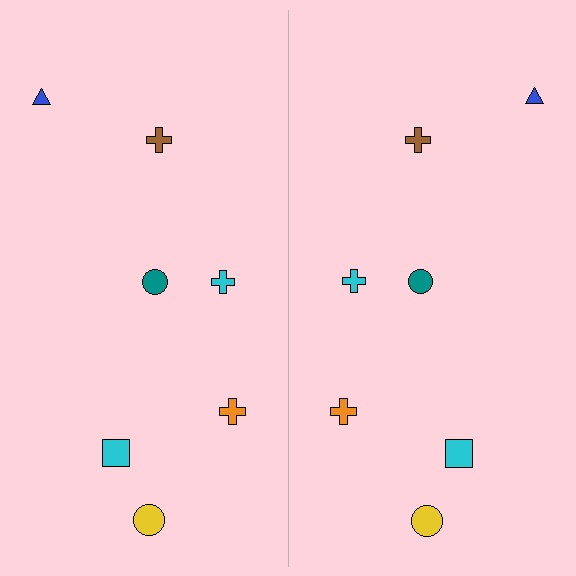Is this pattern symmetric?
Yes, this pattern has bilateral (reflection) symmetry.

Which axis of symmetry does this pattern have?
The pattern has a vertical axis of symmetry running through the center of the image.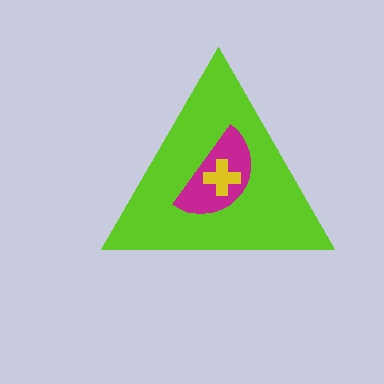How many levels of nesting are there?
3.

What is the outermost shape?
The lime triangle.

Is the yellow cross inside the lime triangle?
Yes.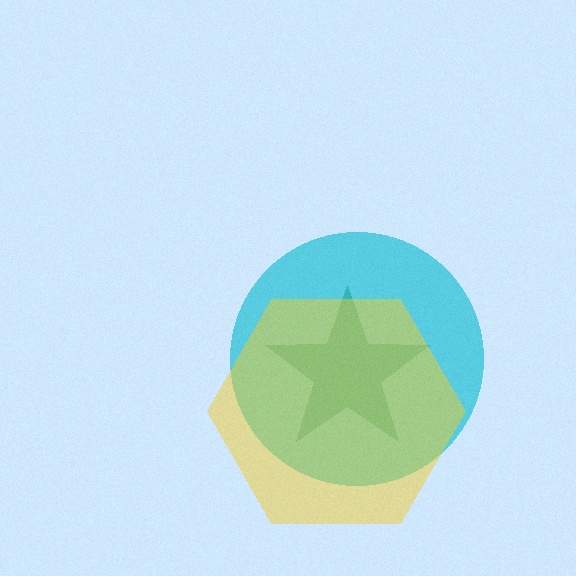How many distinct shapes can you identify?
There are 3 distinct shapes: a cyan circle, a teal star, a yellow hexagon.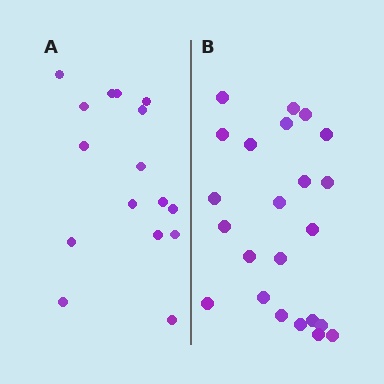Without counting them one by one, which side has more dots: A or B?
Region B (the right region) has more dots.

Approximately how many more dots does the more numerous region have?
Region B has roughly 8 or so more dots than region A.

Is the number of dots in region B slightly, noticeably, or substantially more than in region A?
Region B has noticeably more, but not dramatically so. The ratio is roughly 1.4 to 1.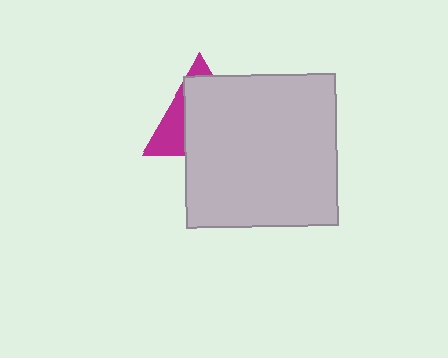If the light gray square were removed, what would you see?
You would see the complete magenta triangle.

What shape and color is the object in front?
The object in front is a light gray square.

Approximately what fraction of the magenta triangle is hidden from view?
Roughly 68% of the magenta triangle is hidden behind the light gray square.